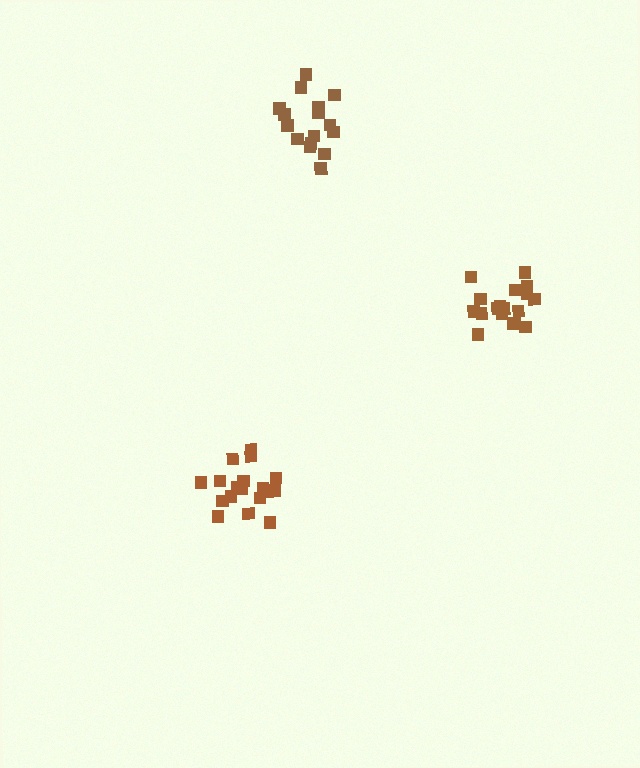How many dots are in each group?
Group 1: 16 dots, Group 2: 18 dots, Group 3: 18 dots (52 total).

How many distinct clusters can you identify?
There are 3 distinct clusters.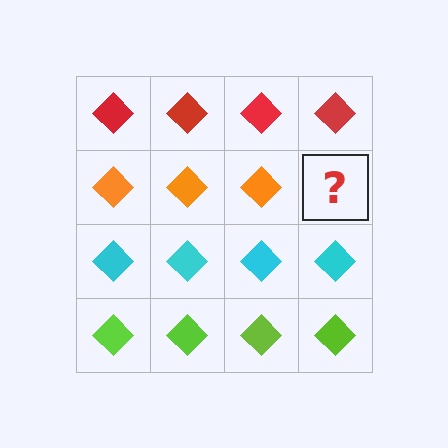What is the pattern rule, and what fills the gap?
The rule is that each row has a consistent color. The gap should be filled with an orange diamond.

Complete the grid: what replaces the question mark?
The question mark should be replaced with an orange diamond.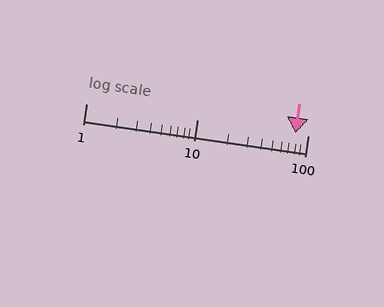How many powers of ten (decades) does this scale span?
The scale spans 2 decades, from 1 to 100.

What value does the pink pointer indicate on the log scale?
The pointer indicates approximately 77.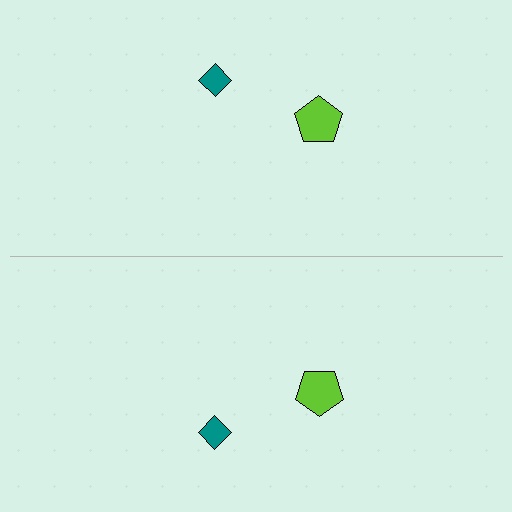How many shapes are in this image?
There are 4 shapes in this image.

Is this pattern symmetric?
Yes, this pattern has bilateral (reflection) symmetry.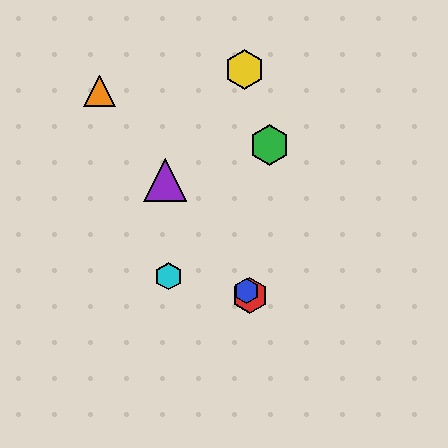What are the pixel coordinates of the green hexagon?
The green hexagon is at (270, 145).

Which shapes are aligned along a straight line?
The red hexagon, the blue hexagon, the purple triangle, the orange triangle are aligned along a straight line.